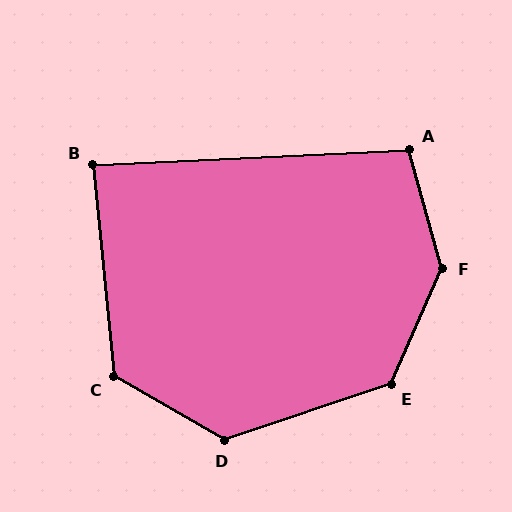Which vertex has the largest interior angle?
F, at approximately 141 degrees.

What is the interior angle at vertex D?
Approximately 132 degrees (obtuse).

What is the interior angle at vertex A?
Approximately 103 degrees (obtuse).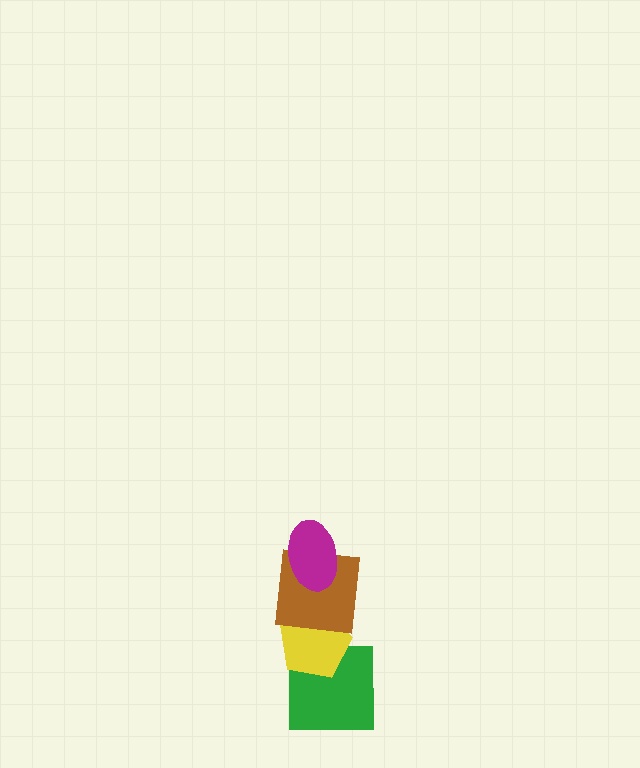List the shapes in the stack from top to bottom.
From top to bottom: the magenta ellipse, the brown square, the yellow pentagon, the green square.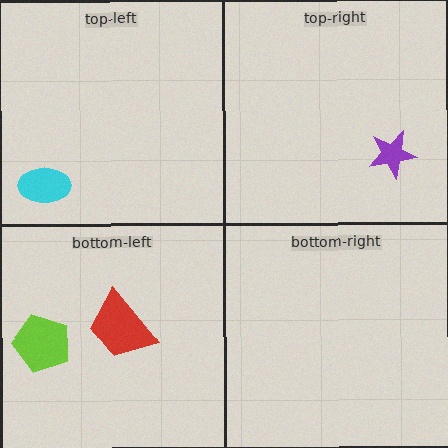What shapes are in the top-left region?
The cyan ellipse.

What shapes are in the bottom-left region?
The lime pentagon, the red trapezoid.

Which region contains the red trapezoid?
The bottom-left region.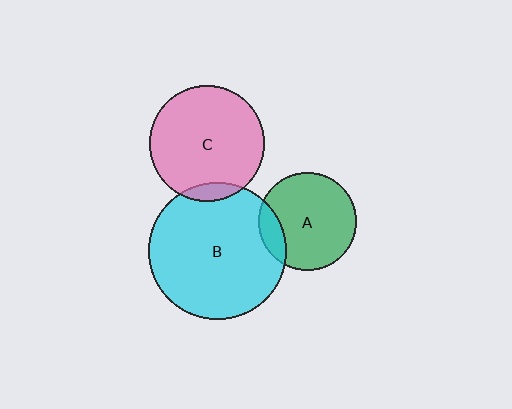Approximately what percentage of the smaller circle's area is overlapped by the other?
Approximately 15%.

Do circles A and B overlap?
Yes.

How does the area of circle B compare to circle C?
Approximately 1.4 times.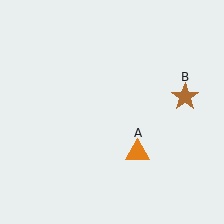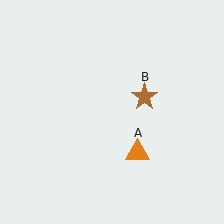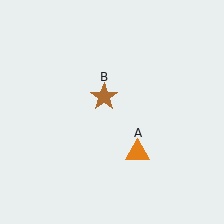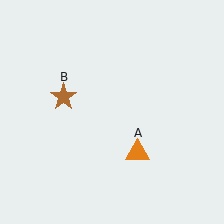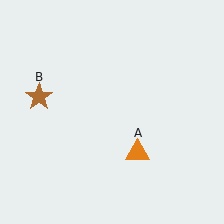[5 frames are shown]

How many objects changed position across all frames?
1 object changed position: brown star (object B).